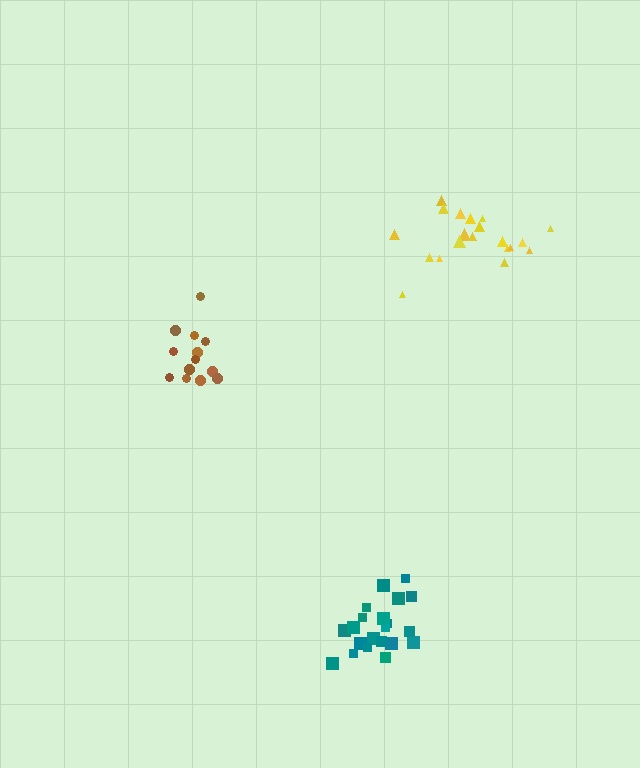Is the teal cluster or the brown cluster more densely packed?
Teal.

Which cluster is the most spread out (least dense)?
Yellow.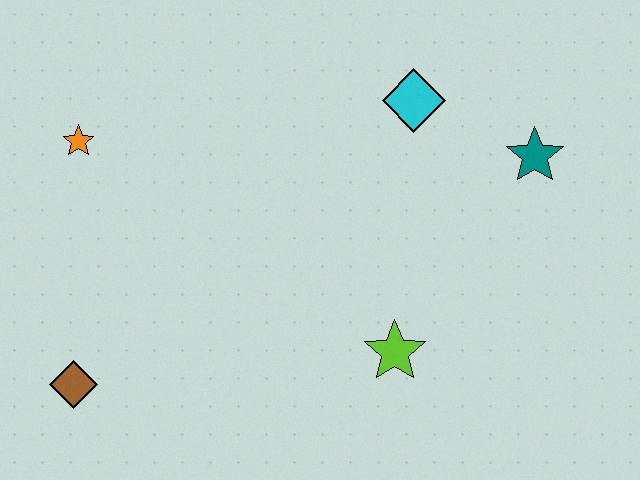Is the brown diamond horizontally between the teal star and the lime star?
No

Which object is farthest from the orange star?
The teal star is farthest from the orange star.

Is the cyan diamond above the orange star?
Yes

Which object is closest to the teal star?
The cyan diamond is closest to the teal star.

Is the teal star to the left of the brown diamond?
No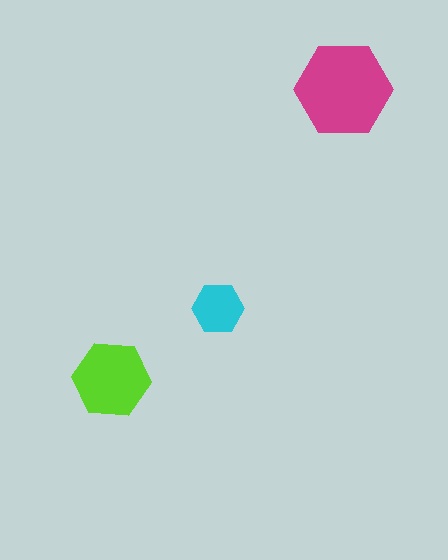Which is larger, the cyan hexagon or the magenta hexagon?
The magenta one.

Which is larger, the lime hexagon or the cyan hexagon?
The lime one.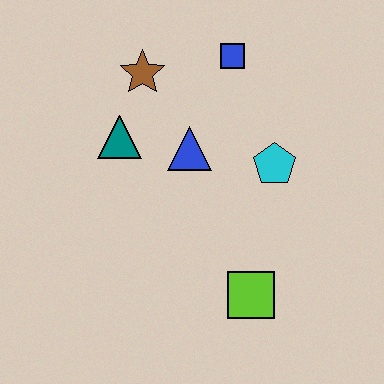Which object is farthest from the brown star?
The lime square is farthest from the brown star.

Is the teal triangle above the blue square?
No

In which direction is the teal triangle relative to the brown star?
The teal triangle is below the brown star.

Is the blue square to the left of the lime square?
Yes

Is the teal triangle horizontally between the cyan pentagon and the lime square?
No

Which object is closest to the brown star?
The teal triangle is closest to the brown star.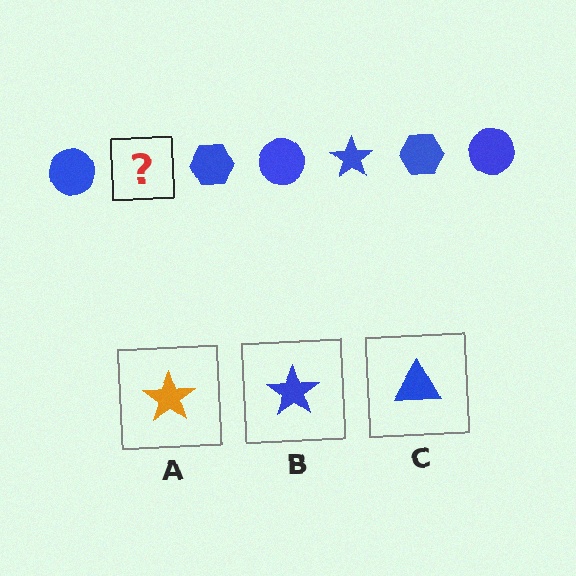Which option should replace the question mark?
Option B.